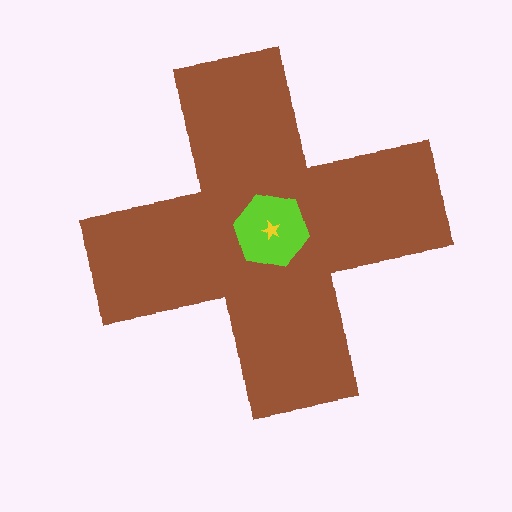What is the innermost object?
The yellow star.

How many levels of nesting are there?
3.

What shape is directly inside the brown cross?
The lime hexagon.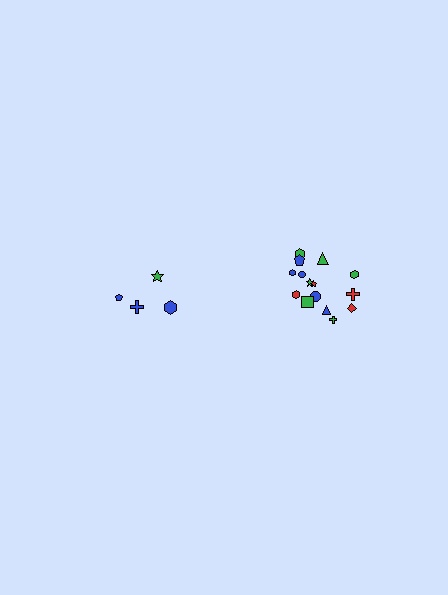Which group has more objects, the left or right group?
The right group.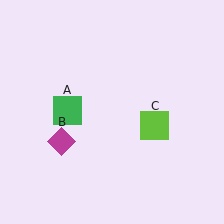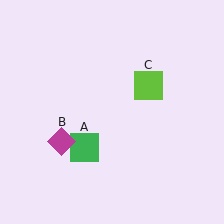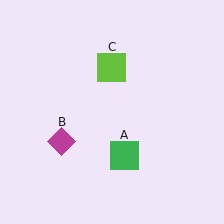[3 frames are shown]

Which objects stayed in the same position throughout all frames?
Magenta diamond (object B) remained stationary.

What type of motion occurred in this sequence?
The green square (object A), lime square (object C) rotated counterclockwise around the center of the scene.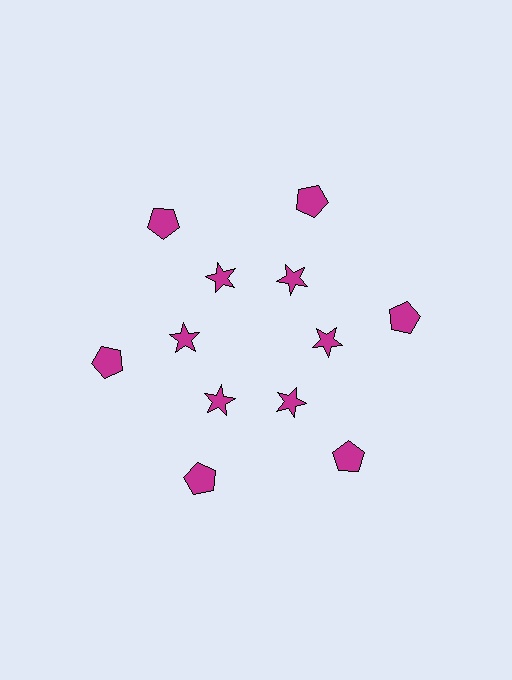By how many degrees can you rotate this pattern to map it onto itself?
The pattern maps onto itself every 60 degrees of rotation.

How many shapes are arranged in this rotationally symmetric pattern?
There are 12 shapes, arranged in 6 groups of 2.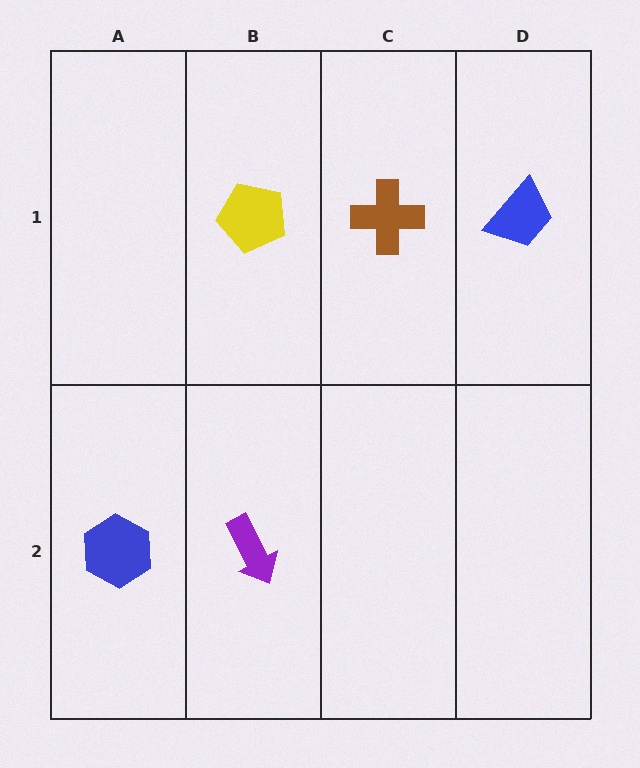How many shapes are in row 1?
3 shapes.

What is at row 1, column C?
A brown cross.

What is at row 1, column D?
A blue trapezoid.